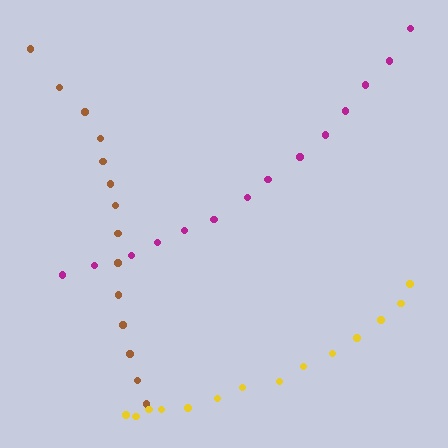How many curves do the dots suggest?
There are 3 distinct paths.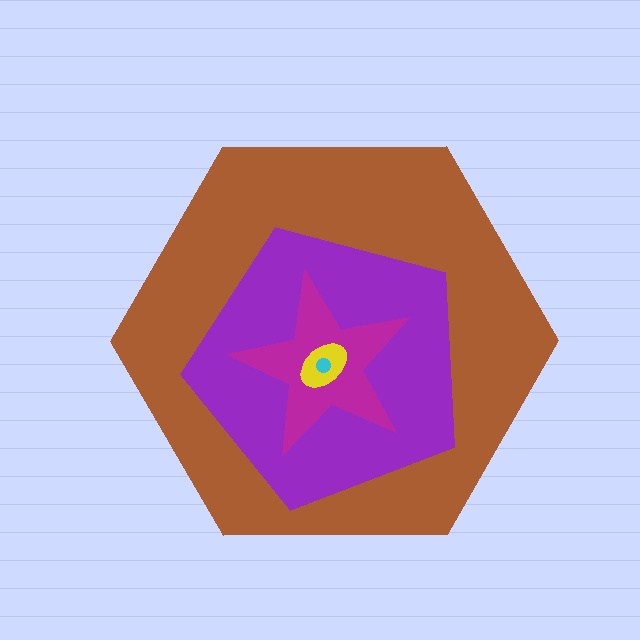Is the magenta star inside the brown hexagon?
Yes.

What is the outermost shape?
The brown hexagon.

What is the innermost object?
The cyan circle.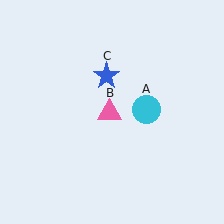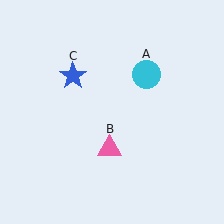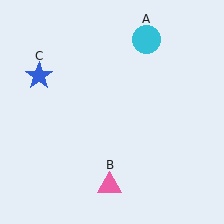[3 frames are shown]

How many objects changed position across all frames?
3 objects changed position: cyan circle (object A), pink triangle (object B), blue star (object C).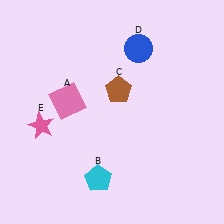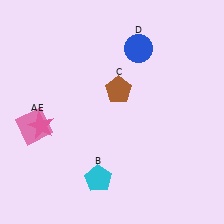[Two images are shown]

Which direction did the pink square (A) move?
The pink square (A) moved left.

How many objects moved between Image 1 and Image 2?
1 object moved between the two images.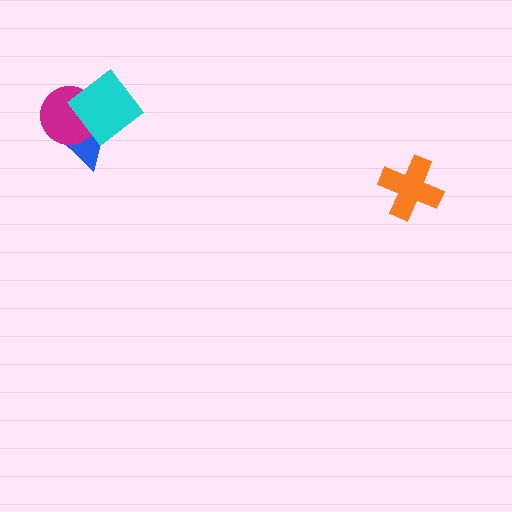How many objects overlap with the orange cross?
0 objects overlap with the orange cross.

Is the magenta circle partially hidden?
Yes, it is partially covered by another shape.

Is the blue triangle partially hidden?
Yes, it is partially covered by another shape.